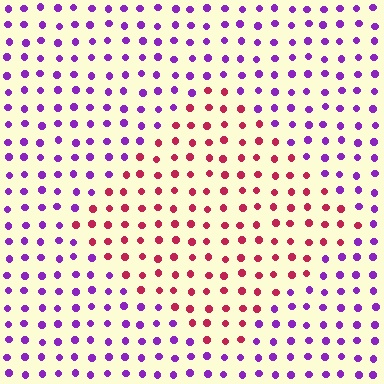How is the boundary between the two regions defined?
The boundary is defined purely by a slight shift in hue (about 62 degrees). Spacing, size, and orientation are identical on both sides.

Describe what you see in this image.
The image is filled with small purple elements in a uniform arrangement. A diamond-shaped region is visible where the elements are tinted to a slightly different hue, forming a subtle color boundary.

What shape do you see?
I see a diamond.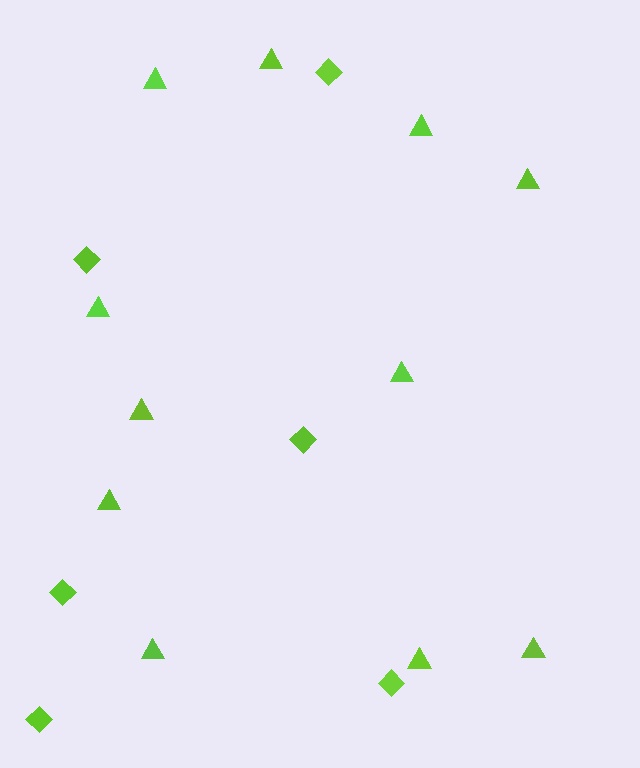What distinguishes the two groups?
There are 2 groups: one group of diamonds (6) and one group of triangles (11).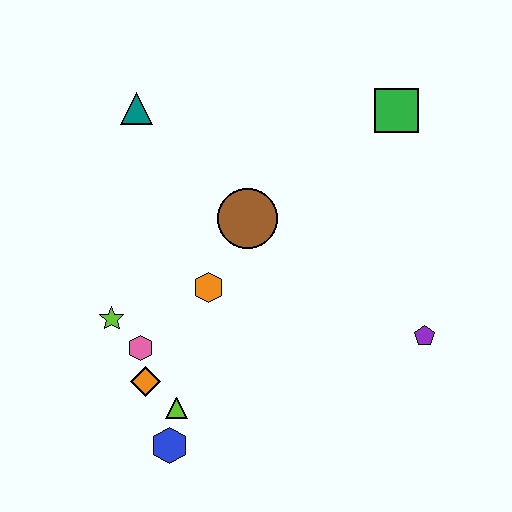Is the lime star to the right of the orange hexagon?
No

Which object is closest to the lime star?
The pink hexagon is closest to the lime star.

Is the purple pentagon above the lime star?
No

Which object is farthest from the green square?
The blue hexagon is farthest from the green square.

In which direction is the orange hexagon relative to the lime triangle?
The orange hexagon is above the lime triangle.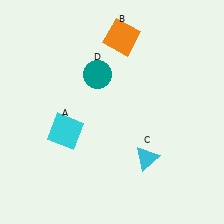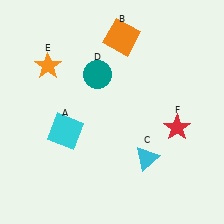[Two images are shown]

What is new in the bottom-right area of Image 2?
A red star (F) was added in the bottom-right area of Image 2.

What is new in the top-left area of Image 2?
An orange star (E) was added in the top-left area of Image 2.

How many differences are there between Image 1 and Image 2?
There are 2 differences between the two images.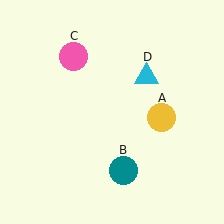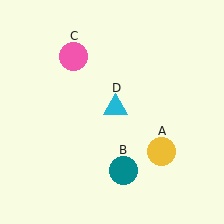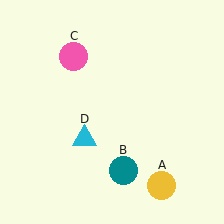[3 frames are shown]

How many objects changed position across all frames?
2 objects changed position: yellow circle (object A), cyan triangle (object D).